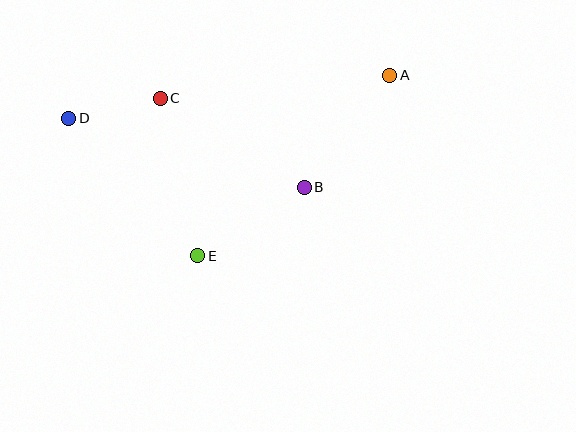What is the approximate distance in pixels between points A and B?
The distance between A and B is approximately 141 pixels.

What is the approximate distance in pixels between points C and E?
The distance between C and E is approximately 162 pixels.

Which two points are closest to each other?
Points C and D are closest to each other.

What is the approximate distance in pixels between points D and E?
The distance between D and E is approximately 188 pixels.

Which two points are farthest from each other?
Points A and D are farthest from each other.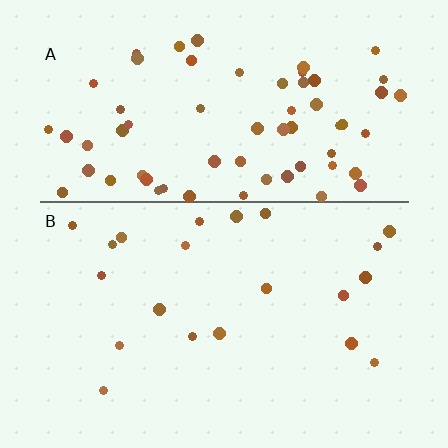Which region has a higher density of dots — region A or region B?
A (the top).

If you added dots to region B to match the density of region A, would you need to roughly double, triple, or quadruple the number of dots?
Approximately triple.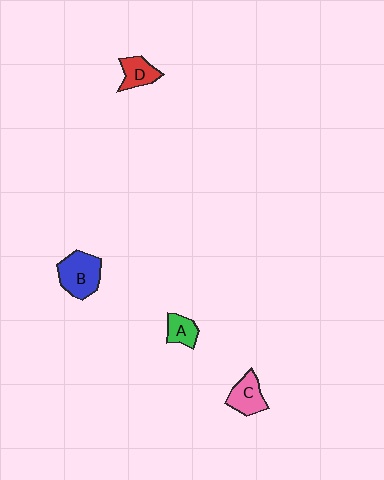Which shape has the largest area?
Shape B (blue).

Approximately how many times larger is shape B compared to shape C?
Approximately 1.4 times.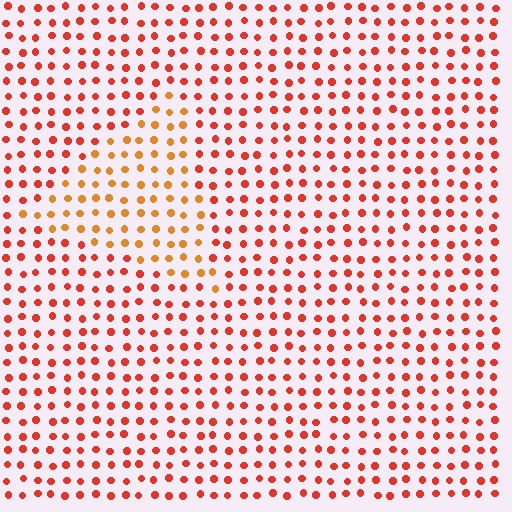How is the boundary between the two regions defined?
The boundary is defined purely by a slight shift in hue (about 29 degrees). Spacing, size, and orientation are identical on both sides.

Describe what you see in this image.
The image is filled with small red elements in a uniform arrangement. A triangle-shaped region is visible where the elements are tinted to a slightly different hue, forming a subtle color boundary.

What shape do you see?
I see a triangle.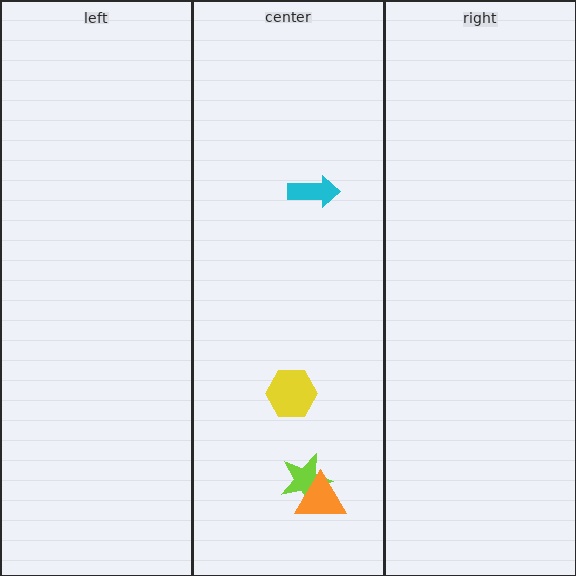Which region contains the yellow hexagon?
The center region.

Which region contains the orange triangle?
The center region.